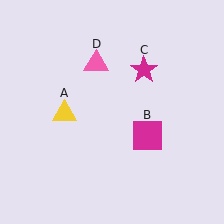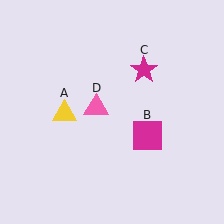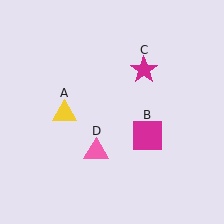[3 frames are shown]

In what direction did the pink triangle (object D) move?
The pink triangle (object D) moved down.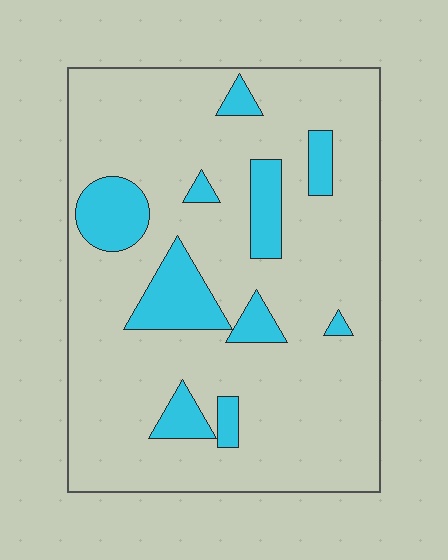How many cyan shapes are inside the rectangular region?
10.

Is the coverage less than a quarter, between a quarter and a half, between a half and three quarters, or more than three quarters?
Less than a quarter.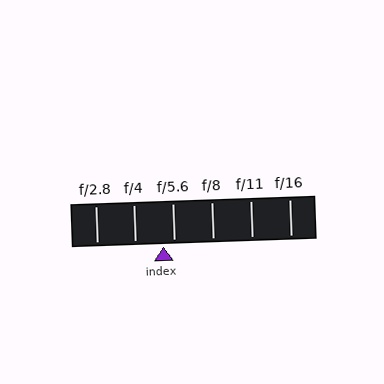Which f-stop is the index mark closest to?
The index mark is closest to f/5.6.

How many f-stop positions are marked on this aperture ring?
There are 6 f-stop positions marked.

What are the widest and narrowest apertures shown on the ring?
The widest aperture shown is f/2.8 and the narrowest is f/16.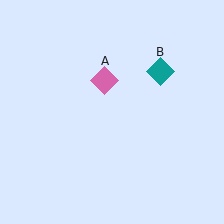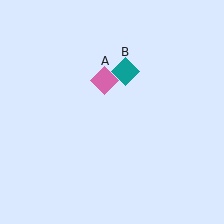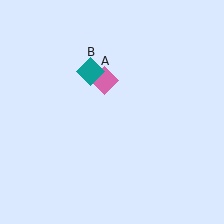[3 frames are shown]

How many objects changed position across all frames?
1 object changed position: teal diamond (object B).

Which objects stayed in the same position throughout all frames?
Pink diamond (object A) remained stationary.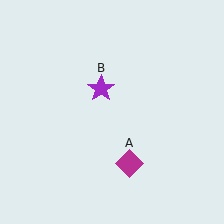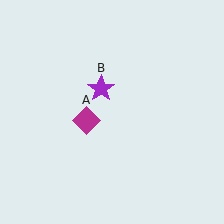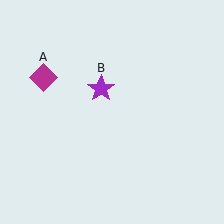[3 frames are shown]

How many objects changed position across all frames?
1 object changed position: magenta diamond (object A).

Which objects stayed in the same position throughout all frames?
Purple star (object B) remained stationary.